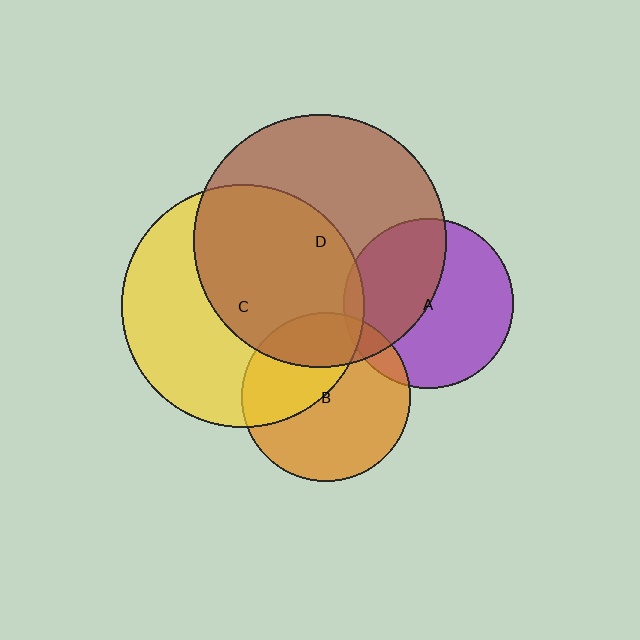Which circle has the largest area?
Circle D (brown).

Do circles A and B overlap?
Yes.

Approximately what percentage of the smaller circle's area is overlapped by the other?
Approximately 10%.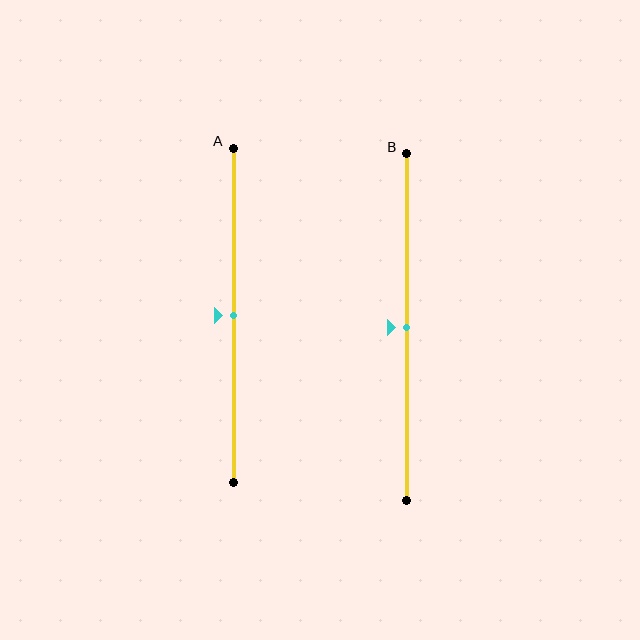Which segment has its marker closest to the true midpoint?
Segment A has its marker closest to the true midpoint.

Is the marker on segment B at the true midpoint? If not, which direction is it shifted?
Yes, the marker on segment B is at the true midpoint.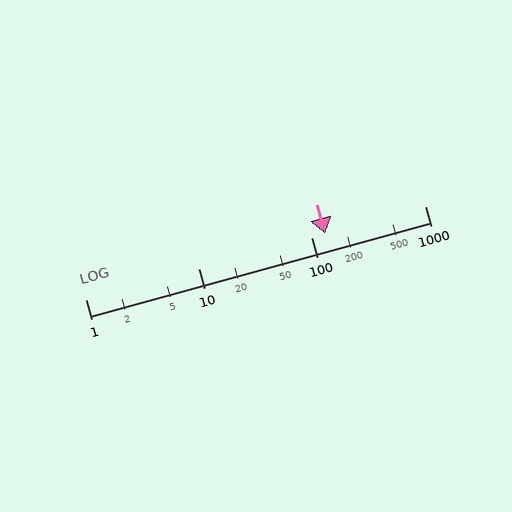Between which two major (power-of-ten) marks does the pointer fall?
The pointer is between 100 and 1000.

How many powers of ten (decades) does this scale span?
The scale spans 3 decades, from 1 to 1000.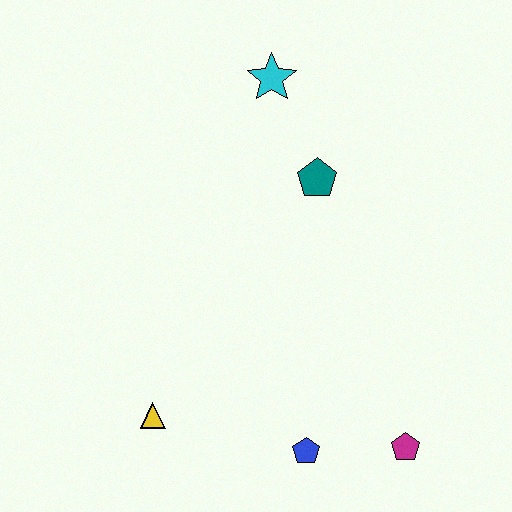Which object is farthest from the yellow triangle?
The cyan star is farthest from the yellow triangle.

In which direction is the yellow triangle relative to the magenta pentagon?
The yellow triangle is to the left of the magenta pentagon.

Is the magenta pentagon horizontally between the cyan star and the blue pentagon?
No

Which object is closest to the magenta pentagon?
The blue pentagon is closest to the magenta pentagon.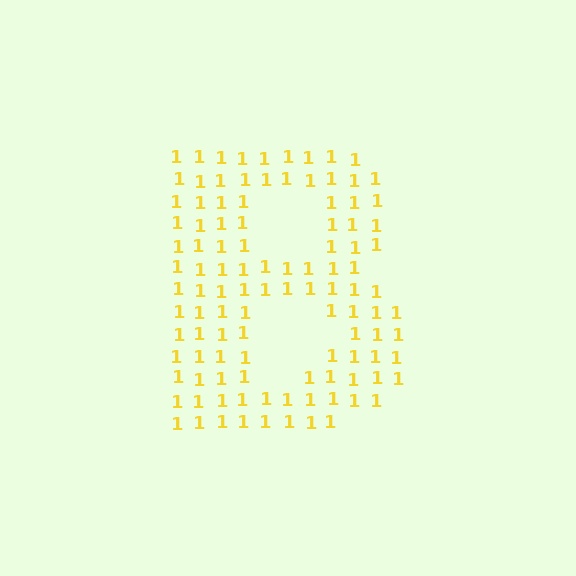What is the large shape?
The large shape is the letter B.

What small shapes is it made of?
It is made of small digit 1's.